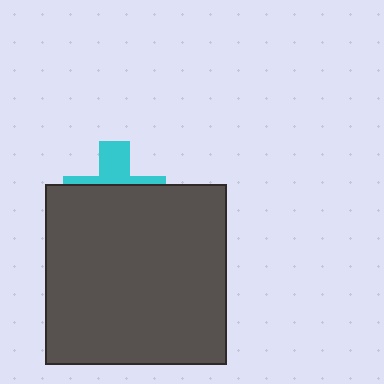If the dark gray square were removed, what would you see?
You would see the complete cyan cross.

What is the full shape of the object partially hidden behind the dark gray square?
The partially hidden object is a cyan cross.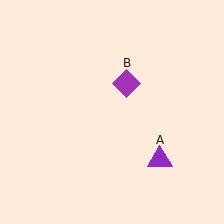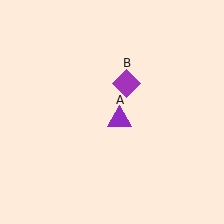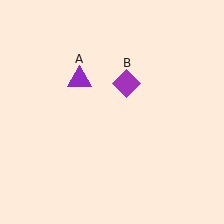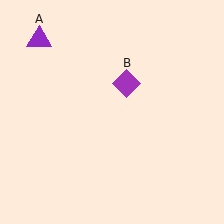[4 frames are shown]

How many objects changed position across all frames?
1 object changed position: purple triangle (object A).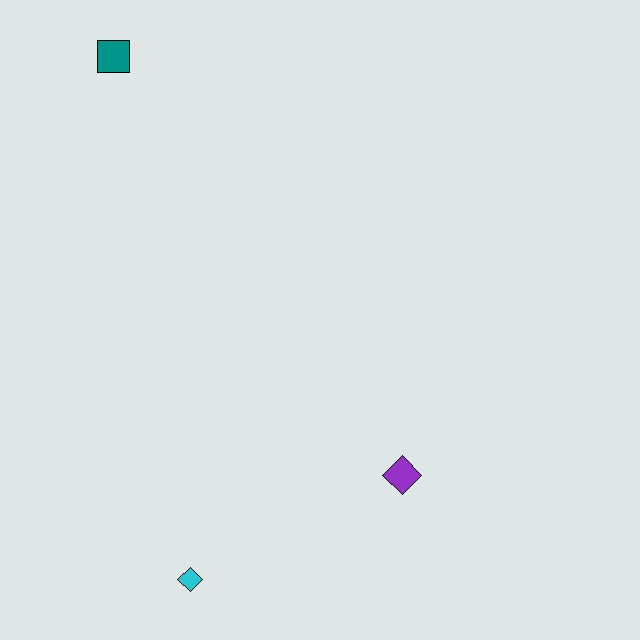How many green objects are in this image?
There are no green objects.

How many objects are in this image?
There are 3 objects.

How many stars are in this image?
There are no stars.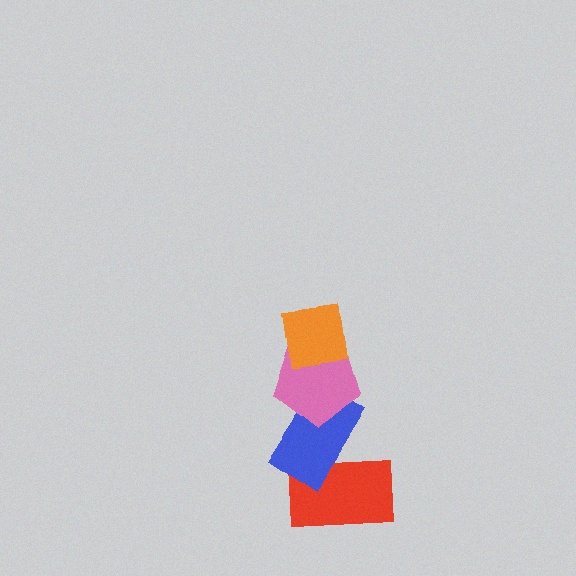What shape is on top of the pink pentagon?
The orange square is on top of the pink pentagon.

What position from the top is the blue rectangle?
The blue rectangle is 3rd from the top.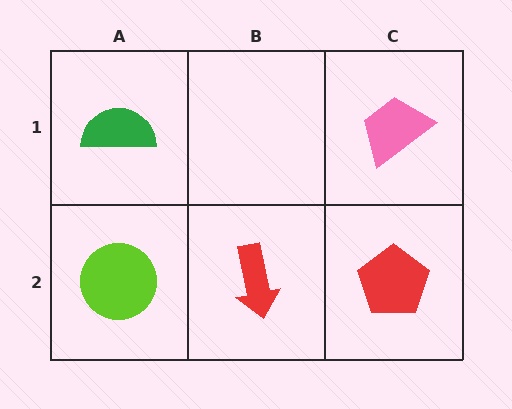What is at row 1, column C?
A pink trapezoid.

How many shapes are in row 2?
3 shapes.